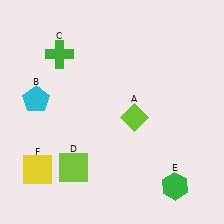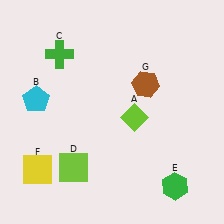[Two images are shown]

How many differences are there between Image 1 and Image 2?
There is 1 difference between the two images.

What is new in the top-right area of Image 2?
A brown hexagon (G) was added in the top-right area of Image 2.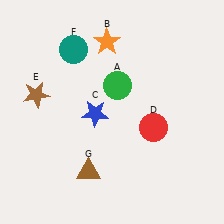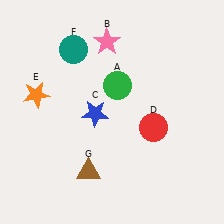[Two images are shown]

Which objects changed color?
B changed from orange to pink. E changed from brown to orange.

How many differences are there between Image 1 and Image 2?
There are 2 differences between the two images.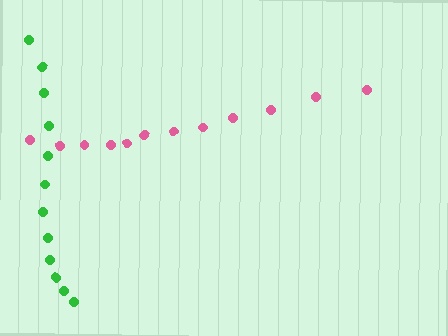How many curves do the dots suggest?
There are 2 distinct paths.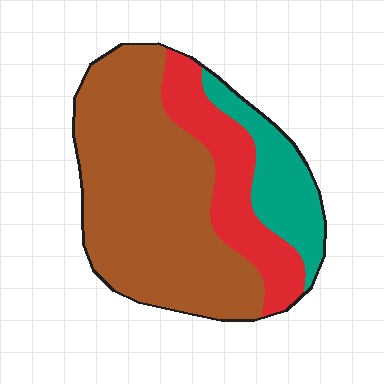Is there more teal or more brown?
Brown.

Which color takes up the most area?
Brown, at roughly 60%.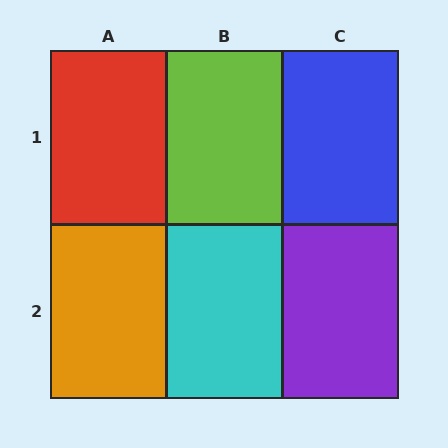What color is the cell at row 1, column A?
Red.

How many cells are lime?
1 cell is lime.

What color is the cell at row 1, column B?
Lime.